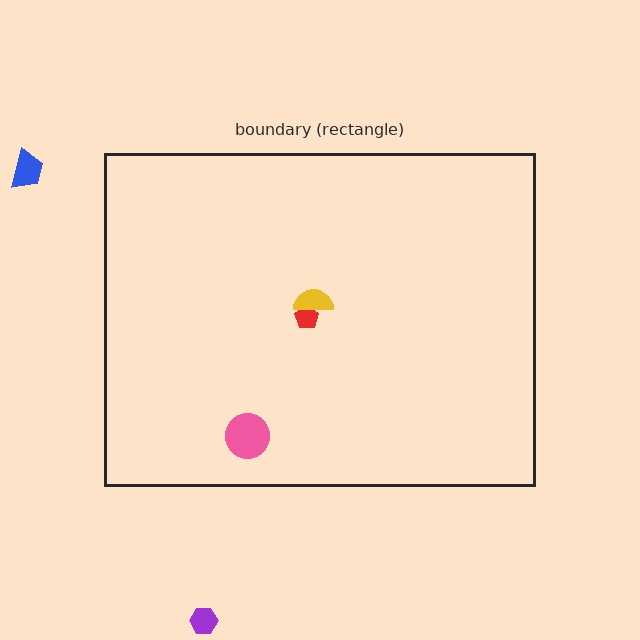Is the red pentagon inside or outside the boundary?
Inside.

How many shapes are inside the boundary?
3 inside, 2 outside.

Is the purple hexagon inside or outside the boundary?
Outside.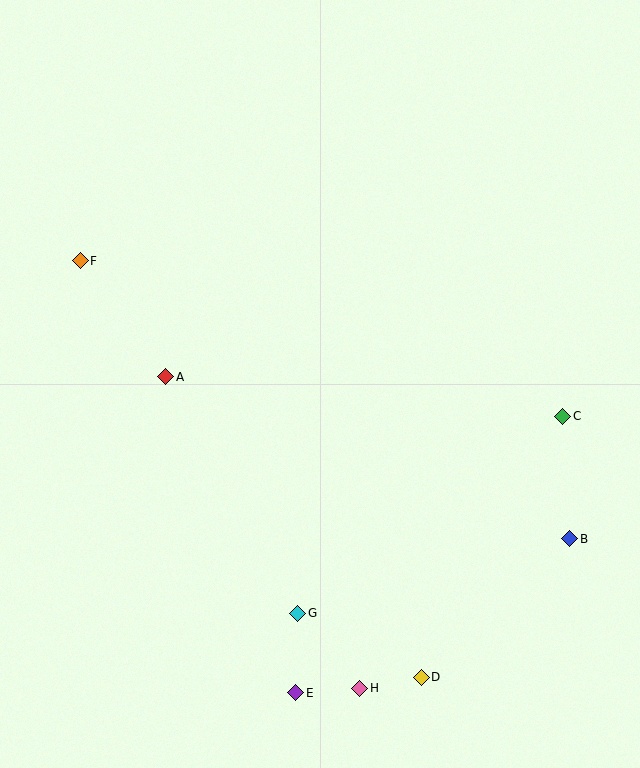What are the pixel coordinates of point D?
Point D is at (421, 677).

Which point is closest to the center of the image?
Point A at (166, 377) is closest to the center.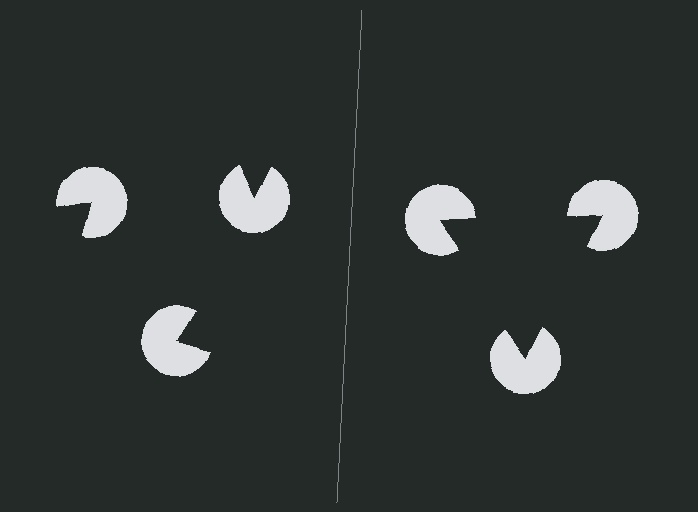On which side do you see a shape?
An illusory triangle appears on the right side. On the left side the wedge cuts are rotated, so no coherent shape forms.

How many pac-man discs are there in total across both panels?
6 — 3 on each side.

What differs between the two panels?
The pac-man discs are positioned identically on both sides; only the wedge orientations differ. On the right they align to a triangle; on the left they are misaligned.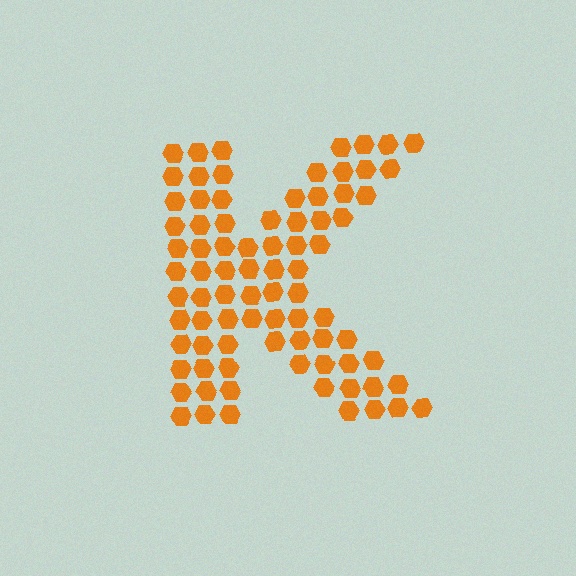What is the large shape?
The large shape is the letter K.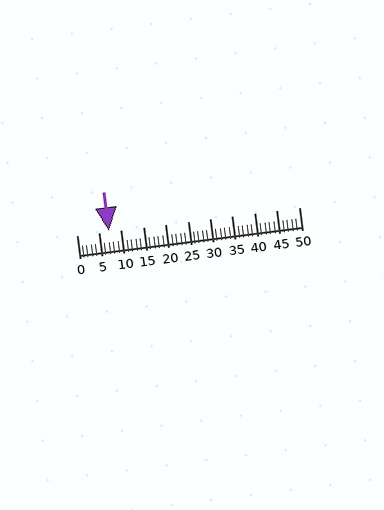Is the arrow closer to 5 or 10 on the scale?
The arrow is closer to 5.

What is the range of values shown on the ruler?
The ruler shows values from 0 to 50.